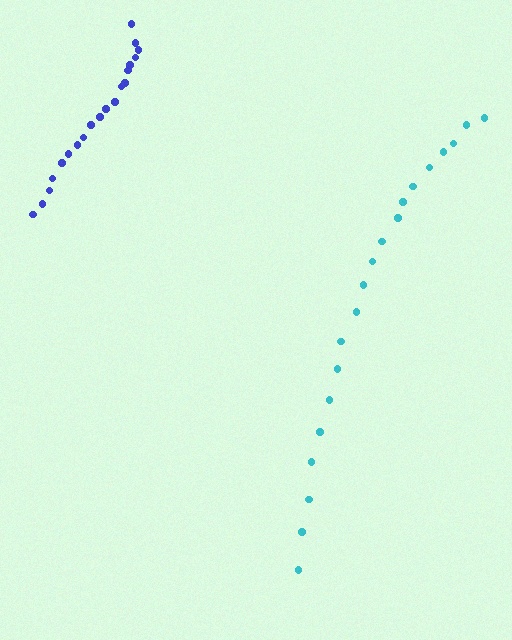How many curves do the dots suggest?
There are 2 distinct paths.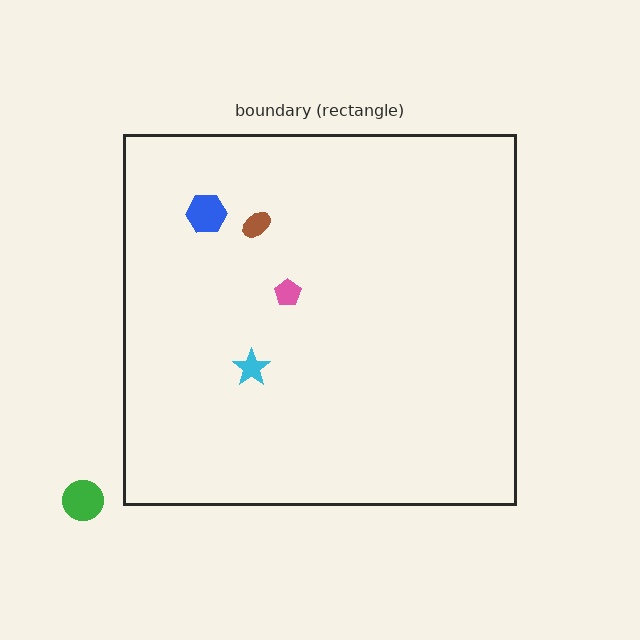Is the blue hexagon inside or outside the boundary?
Inside.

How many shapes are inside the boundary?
4 inside, 1 outside.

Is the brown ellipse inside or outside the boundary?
Inside.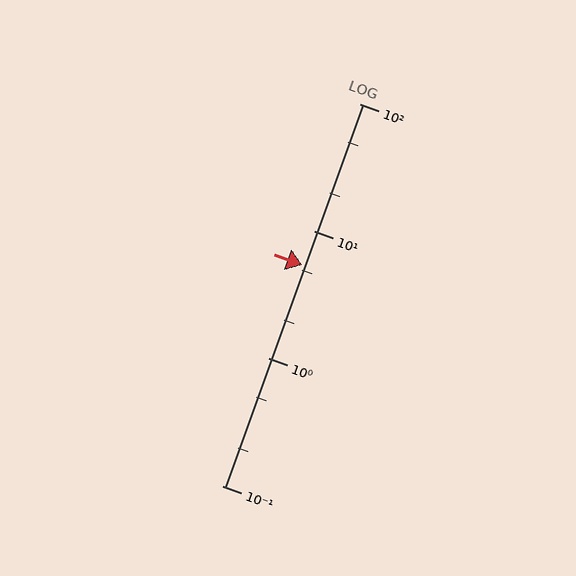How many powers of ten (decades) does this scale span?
The scale spans 3 decades, from 0.1 to 100.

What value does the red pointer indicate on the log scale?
The pointer indicates approximately 5.4.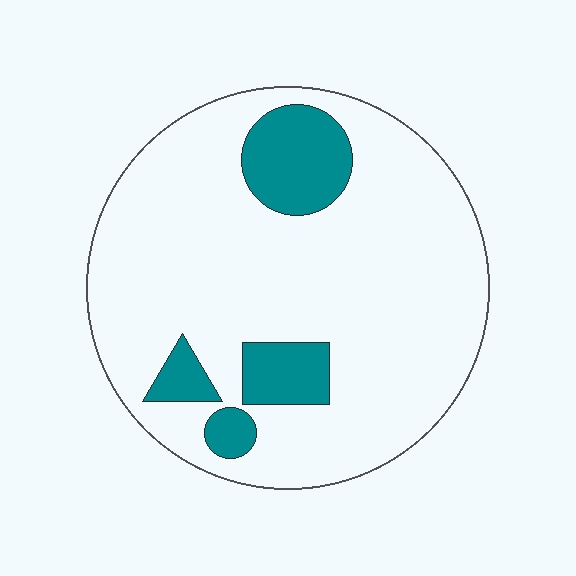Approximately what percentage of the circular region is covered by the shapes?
Approximately 15%.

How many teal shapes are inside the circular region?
4.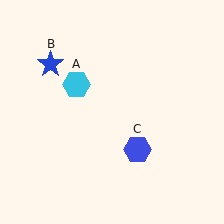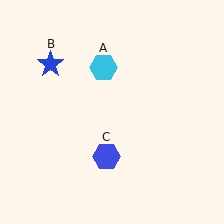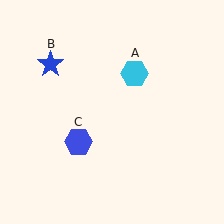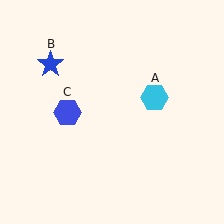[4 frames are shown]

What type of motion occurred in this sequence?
The cyan hexagon (object A), blue hexagon (object C) rotated clockwise around the center of the scene.